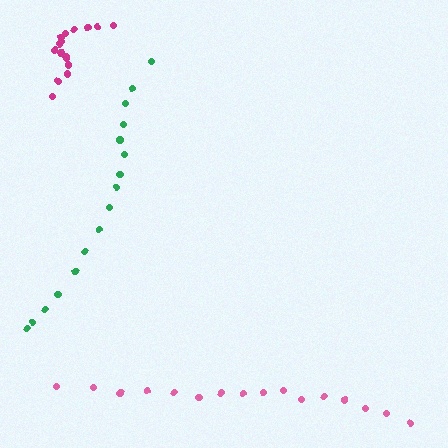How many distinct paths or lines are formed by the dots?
There are 3 distinct paths.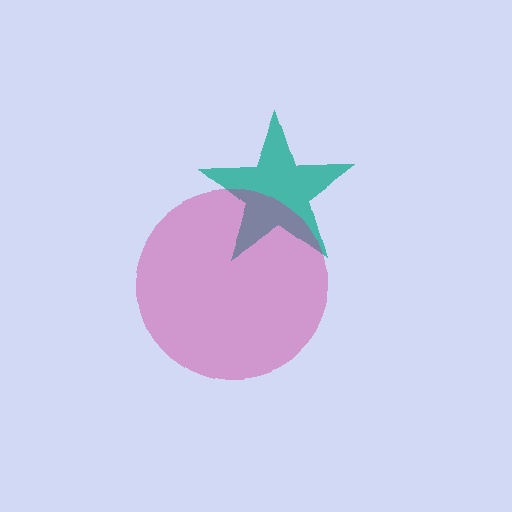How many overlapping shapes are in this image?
There are 2 overlapping shapes in the image.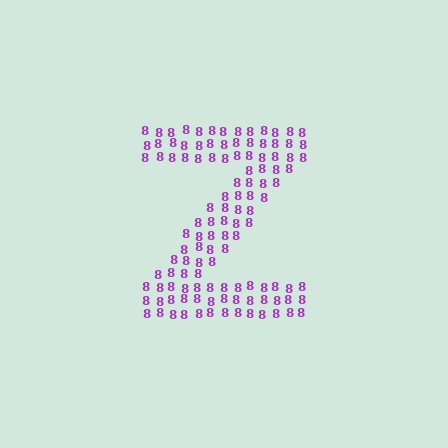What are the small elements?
The small elements are digit 8's.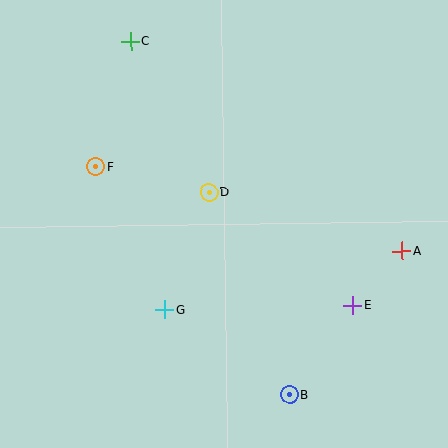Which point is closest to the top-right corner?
Point A is closest to the top-right corner.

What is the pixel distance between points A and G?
The distance between A and G is 244 pixels.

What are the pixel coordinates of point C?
Point C is at (131, 42).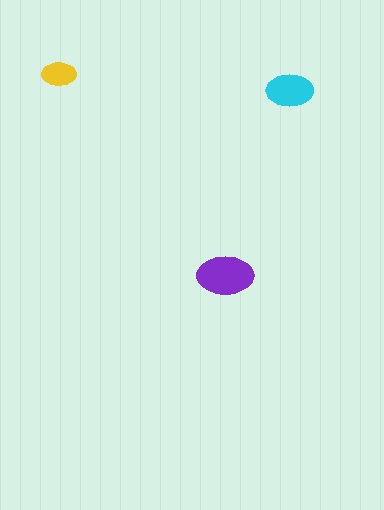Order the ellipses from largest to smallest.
the purple one, the cyan one, the yellow one.